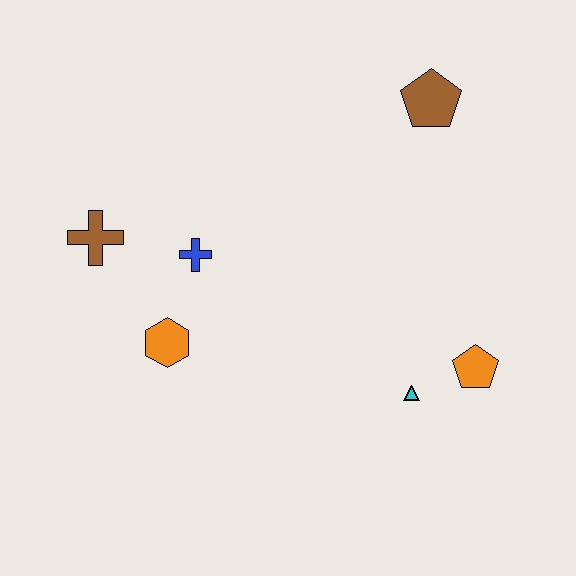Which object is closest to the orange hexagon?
The blue cross is closest to the orange hexagon.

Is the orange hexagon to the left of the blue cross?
Yes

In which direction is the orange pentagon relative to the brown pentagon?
The orange pentagon is below the brown pentagon.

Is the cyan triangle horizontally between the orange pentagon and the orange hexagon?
Yes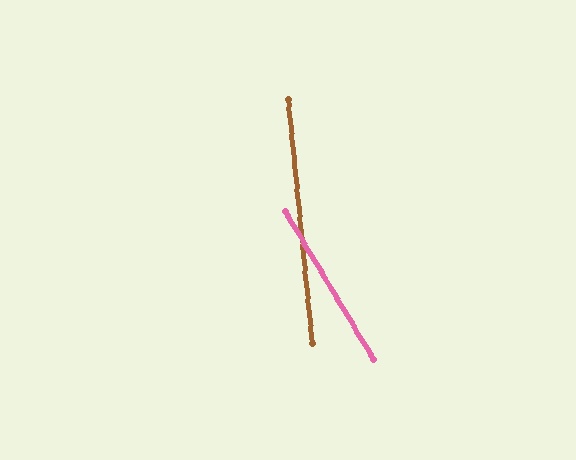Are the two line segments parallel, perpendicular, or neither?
Neither parallel nor perpendicular — they differ by about 25°.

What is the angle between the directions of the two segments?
Approximately 25 degrees.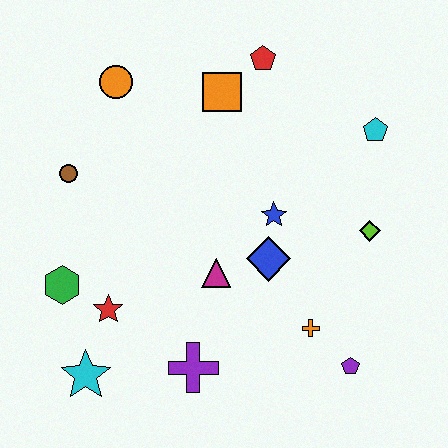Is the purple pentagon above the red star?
No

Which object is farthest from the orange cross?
The orange circle is farthest from the orange cross.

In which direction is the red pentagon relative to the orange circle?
The red pentagon is to the right of the orange circle.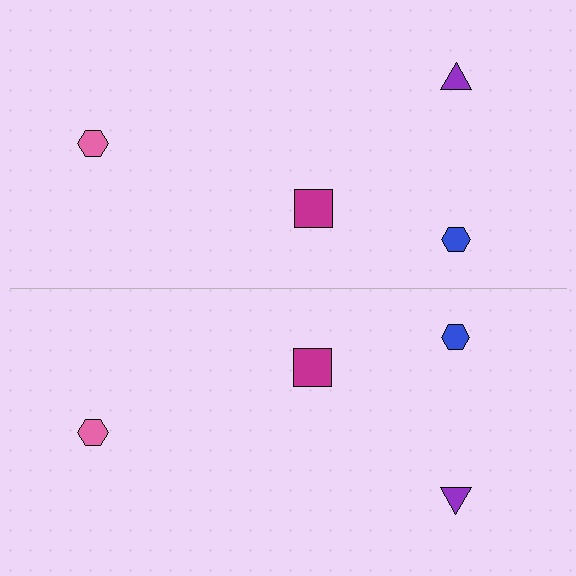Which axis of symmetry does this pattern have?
The pattern has a horizontal axis of symmetry running through the center of the image.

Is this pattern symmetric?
Yes, this pattern has bilateral (reflection) symmetry.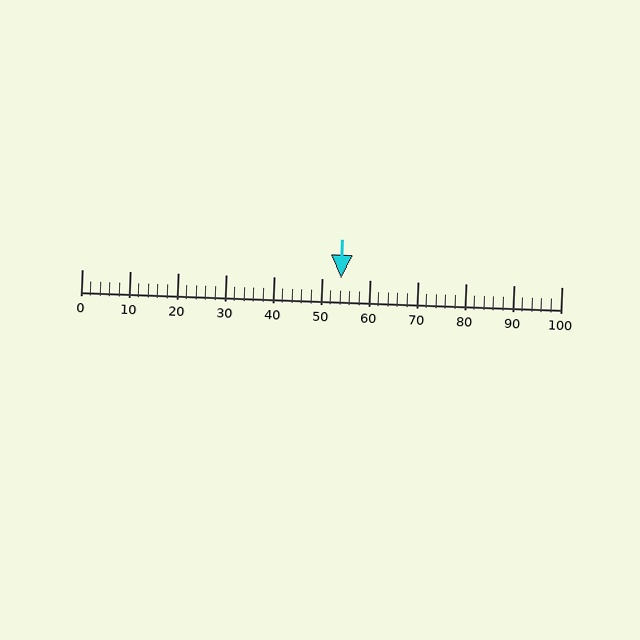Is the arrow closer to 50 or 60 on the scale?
The arrow is closer to 50.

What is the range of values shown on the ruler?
The ruler shows values from 0 to 100.